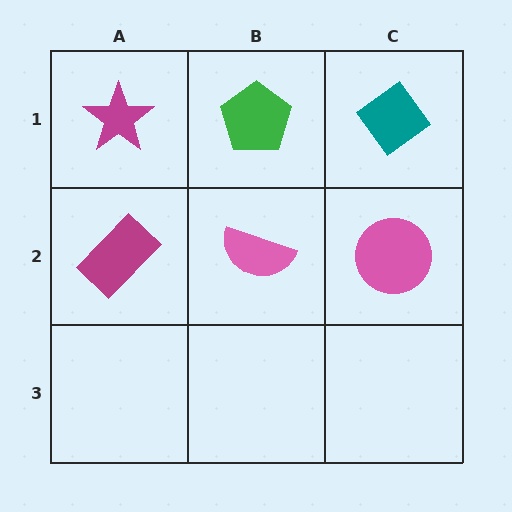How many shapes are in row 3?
0 shapes.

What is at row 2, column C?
A pink circle.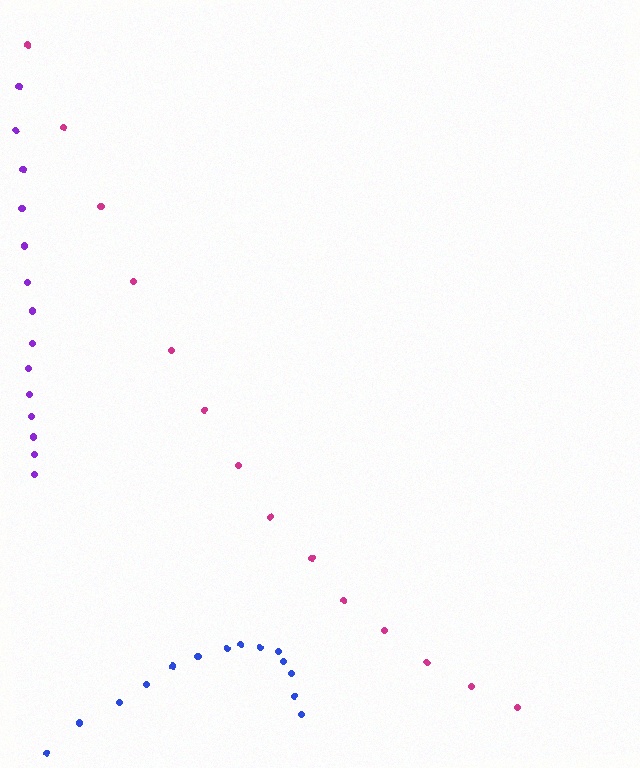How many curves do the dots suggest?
There are 3 distinct paths.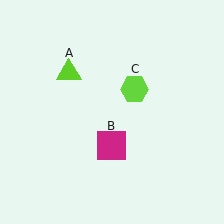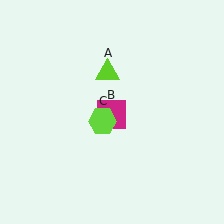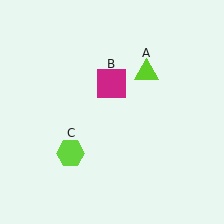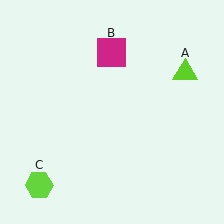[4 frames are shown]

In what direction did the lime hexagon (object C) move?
The lime hexagon (object C) moved down and to the left.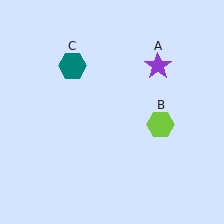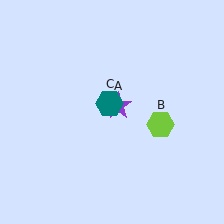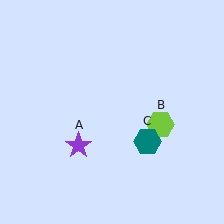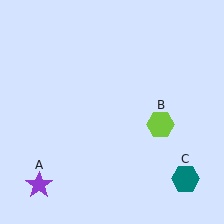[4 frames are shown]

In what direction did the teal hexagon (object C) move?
The teal hexagon (object C) moved down and to the right.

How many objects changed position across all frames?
2 objects changed position: purple star (object A), teal hexagon (object C).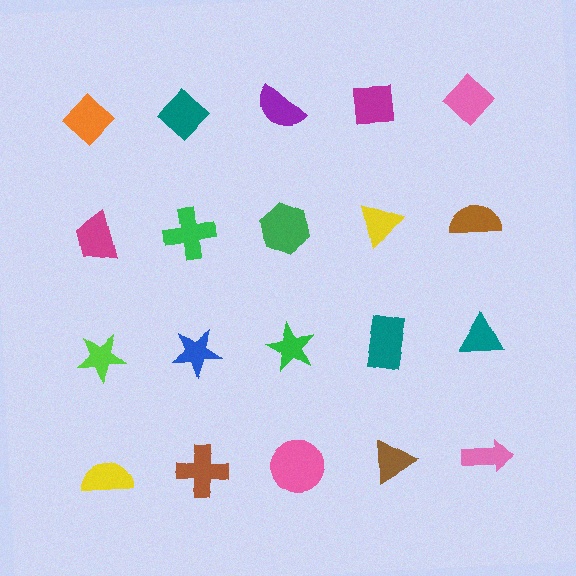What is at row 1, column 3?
A purple semicircle.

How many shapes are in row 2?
5 shapes.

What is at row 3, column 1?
A lime star.